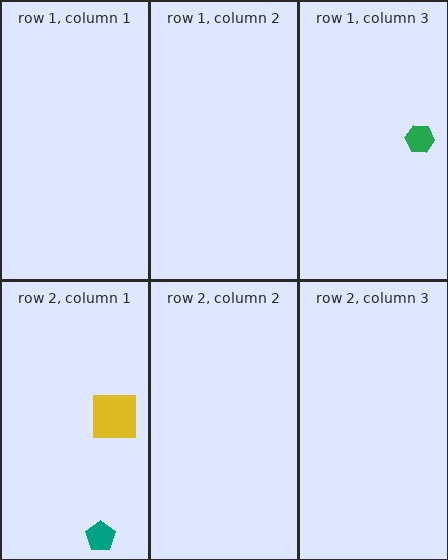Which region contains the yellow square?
The row 2, column 1 region.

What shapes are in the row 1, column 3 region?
The green hexagon.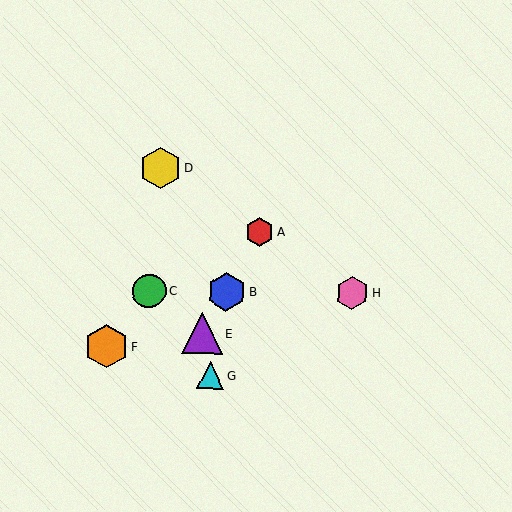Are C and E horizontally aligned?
No, C is at y≈291 and E is at y≈334.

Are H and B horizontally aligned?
Yes, both are at y≈293.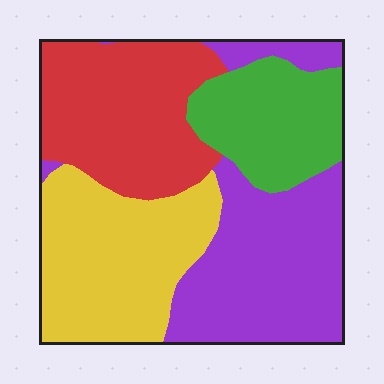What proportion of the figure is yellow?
Yellow takes up about one quarter (1/4) of the figure.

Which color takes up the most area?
Purple, at roughly 30%.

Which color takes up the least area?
Green, at roughly 15%.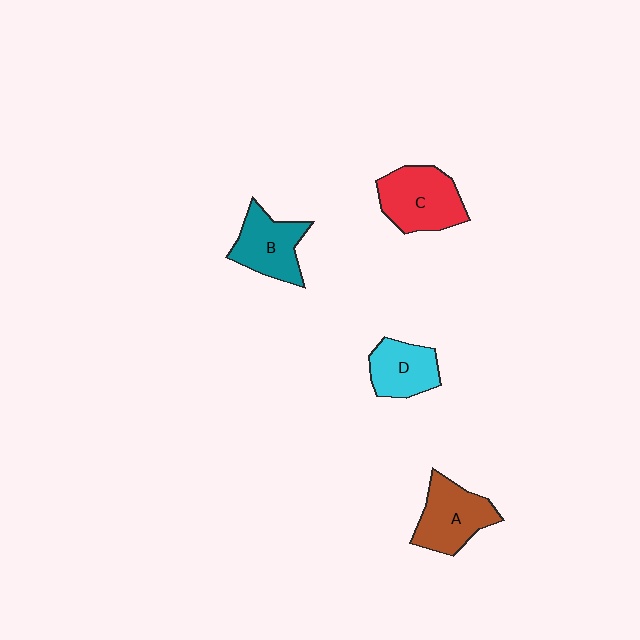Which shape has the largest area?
Shape C (red).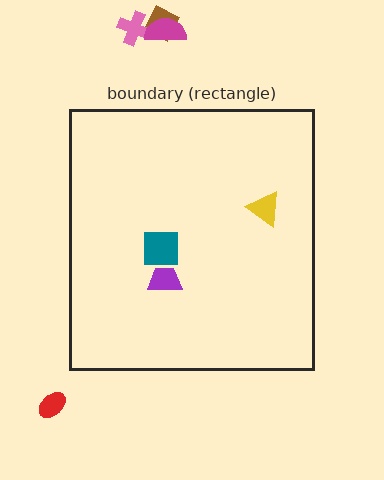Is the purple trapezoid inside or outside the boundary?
Inside.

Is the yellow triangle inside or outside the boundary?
Inside.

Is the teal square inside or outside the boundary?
Inside.